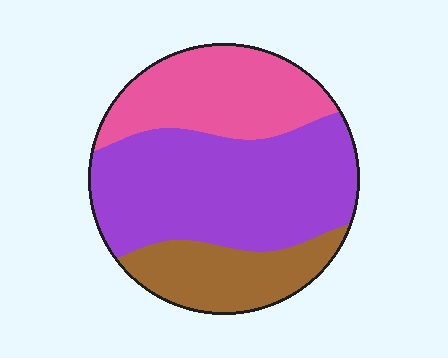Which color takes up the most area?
Purple, at roughly 50%.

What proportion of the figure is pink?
Pink takes up about one quarter (1/4) of the figure.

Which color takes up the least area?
Brown, at roughly 20%.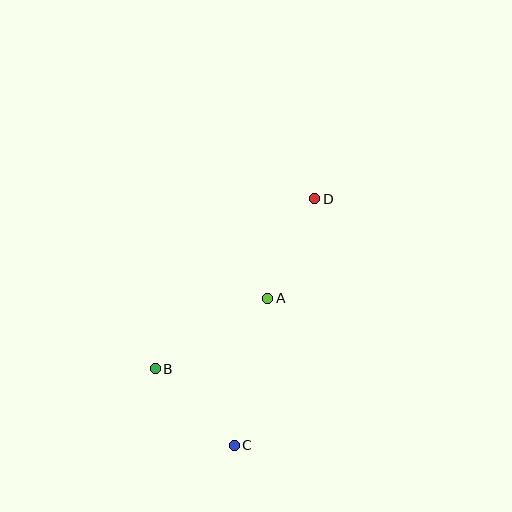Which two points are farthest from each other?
Points C and D are farthest from each other.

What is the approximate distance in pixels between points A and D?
The distance between A and D is approximately 110 pixels.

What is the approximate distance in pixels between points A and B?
The distance between A and B is approximately 132 pixels.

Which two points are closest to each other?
Points B and C are closest to each other.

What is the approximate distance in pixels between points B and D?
The distance between B and D is approximately 233 pixels.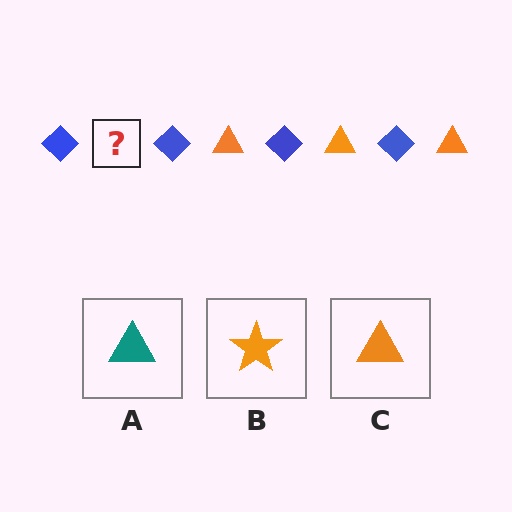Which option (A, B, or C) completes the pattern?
C.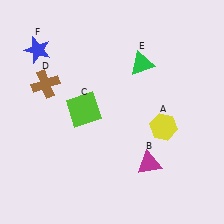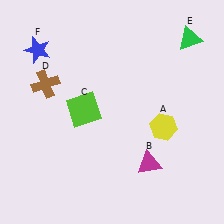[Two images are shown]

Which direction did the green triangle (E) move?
The green triangle (E) moved right.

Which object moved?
The green triangle (E) moved right.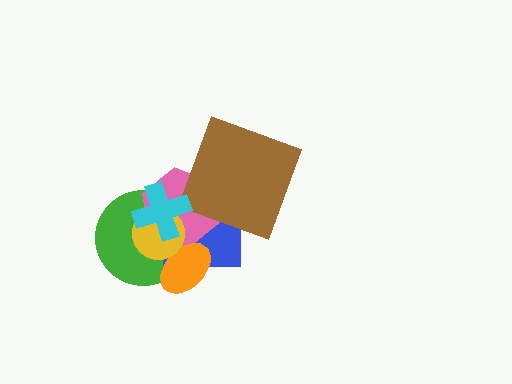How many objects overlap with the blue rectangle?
6 objects overlap with the blue rectangle.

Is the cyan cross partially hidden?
No, no other shape covers it.